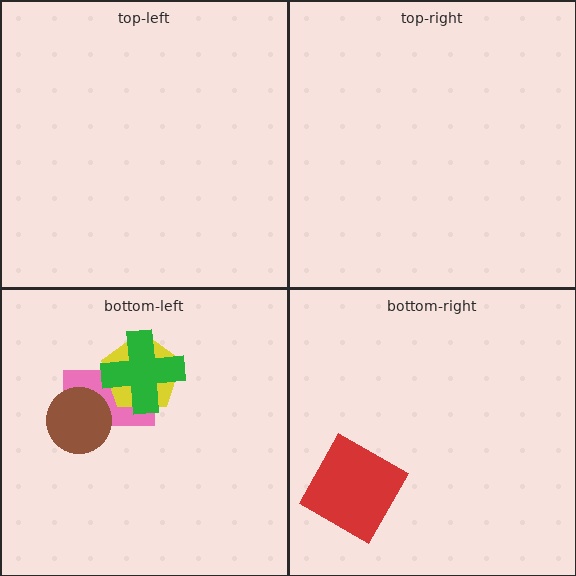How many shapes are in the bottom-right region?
1.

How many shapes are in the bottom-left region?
4.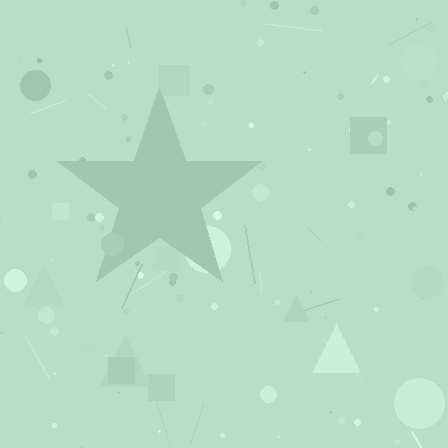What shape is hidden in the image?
A star is hidden in the image.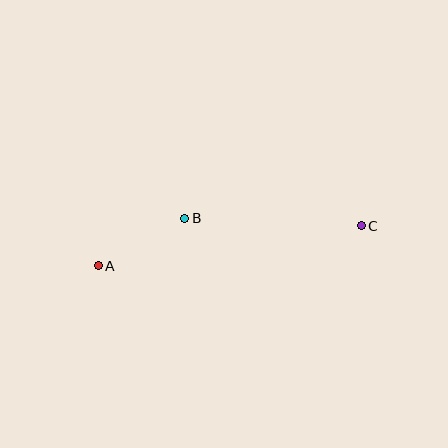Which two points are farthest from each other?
Points A and C are farthest from each other.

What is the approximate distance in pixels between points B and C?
The distance between B and C is approximately 177 pixels.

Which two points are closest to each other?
Points A and B are closest to each other.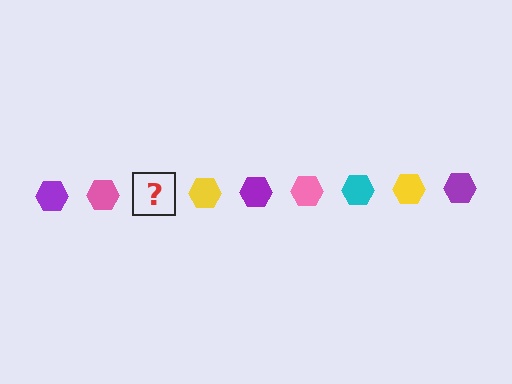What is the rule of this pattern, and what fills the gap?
The rule is that the pattern cycles through purple, pink, cyan, yellow hexagons. The gap should be filled with a cyan hexagon.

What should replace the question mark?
The question mark should be replaced with a cyan hexagon.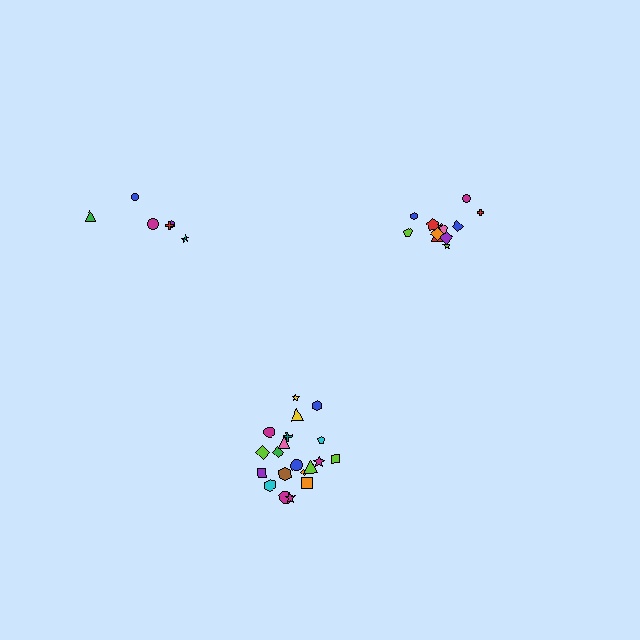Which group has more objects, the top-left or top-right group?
The top-right group.